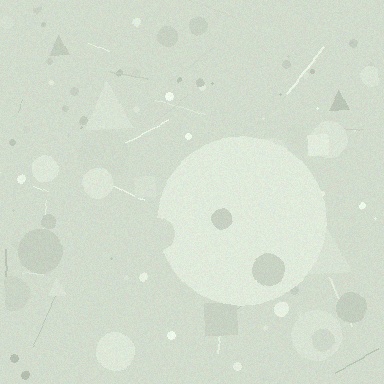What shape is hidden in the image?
A circle is hidden in the image.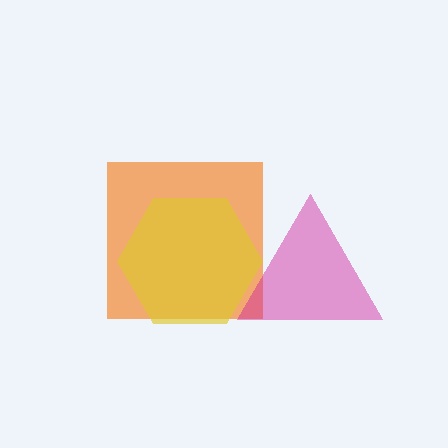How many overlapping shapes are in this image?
There are 3 overlapping shapes in the image.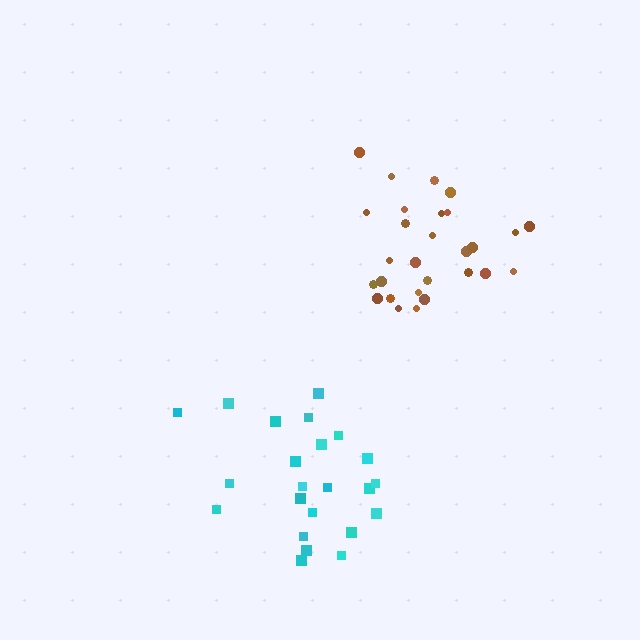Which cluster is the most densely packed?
Brown.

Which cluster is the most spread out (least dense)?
Cyan.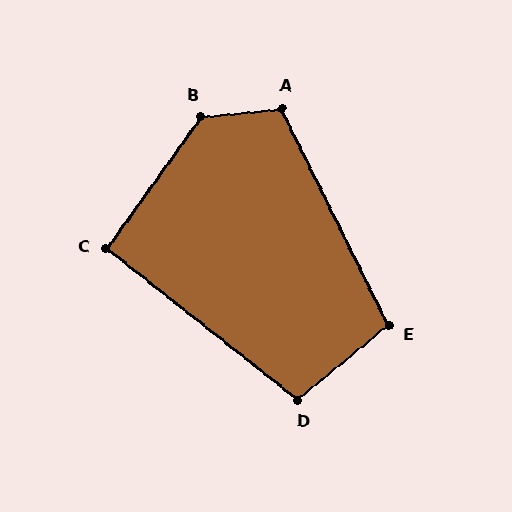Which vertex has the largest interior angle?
B, at approximately 131 degrees.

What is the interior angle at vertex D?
Approximately 102 degrees (obtuse).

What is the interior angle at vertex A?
Approximately 110 degrees (obtuse).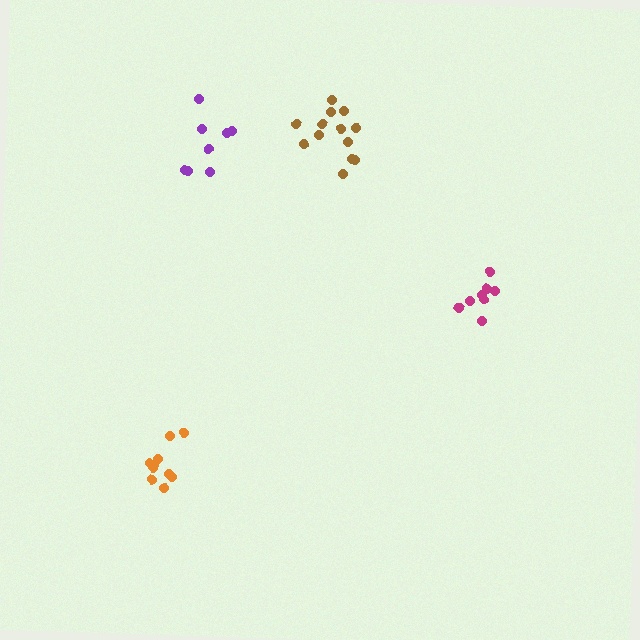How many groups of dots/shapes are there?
There are 4 groups.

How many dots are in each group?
Group 1: 8 dots, Group 2: 10 dots, Group 3: 13 dots, Group 4: 8 dots (39 total).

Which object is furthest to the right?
The magenta cluster is rightmost.